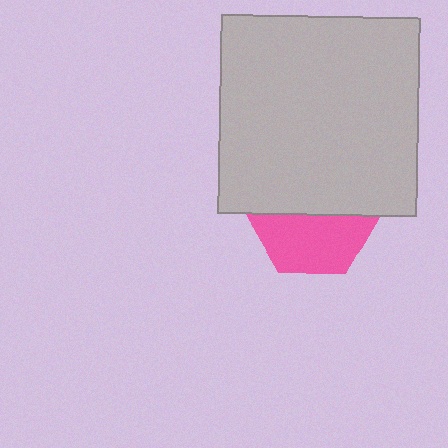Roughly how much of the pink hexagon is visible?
About half of it is visible (roughly 50%).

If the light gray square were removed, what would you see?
You would see the complete pink hexagon.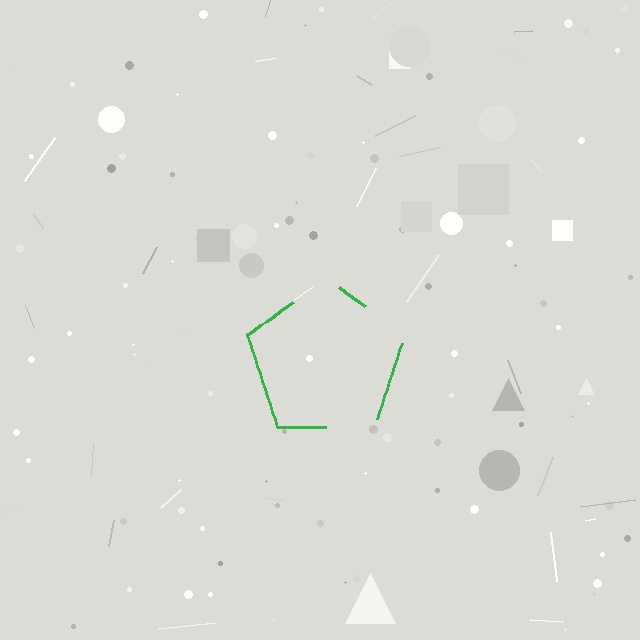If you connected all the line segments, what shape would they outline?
They would outline a pentagon.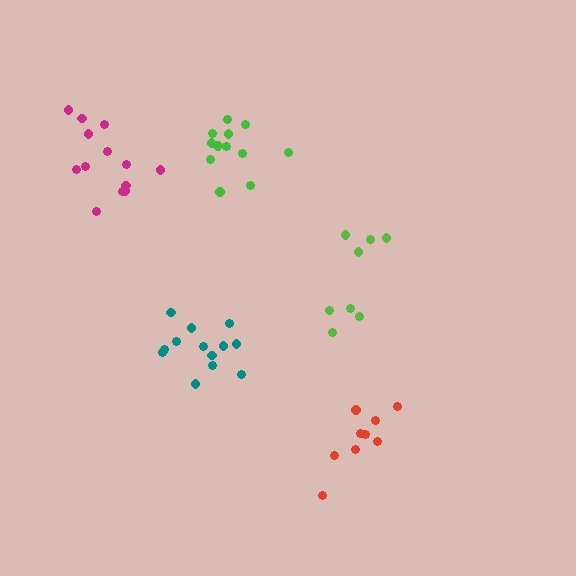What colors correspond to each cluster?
The clusters are colored: teal, green, red, lime, magenta.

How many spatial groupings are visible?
There are 5 spatial groupings.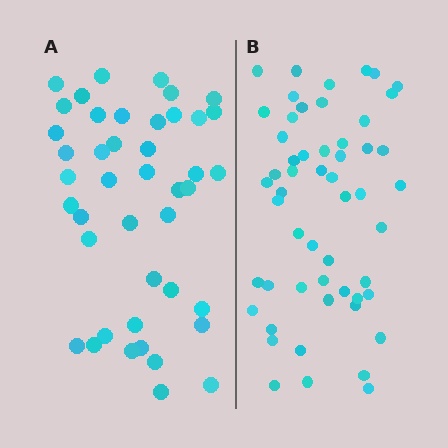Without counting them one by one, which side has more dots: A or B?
Region B (the right region) has more dots.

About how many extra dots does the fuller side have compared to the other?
Region B has roughly 12 or so more dots than region A.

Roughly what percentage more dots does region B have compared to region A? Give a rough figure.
About 25% more.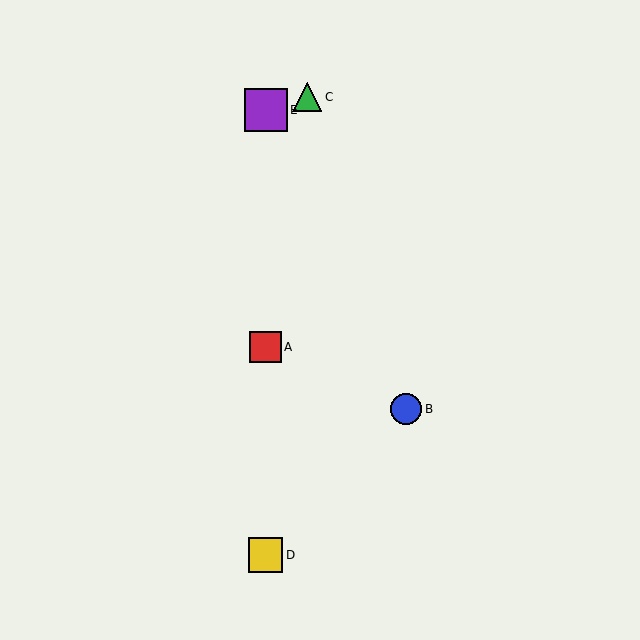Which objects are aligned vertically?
Objects A, D, E are aligned vertically.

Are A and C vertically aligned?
No, A is at x≈266 and C is at x≈307.